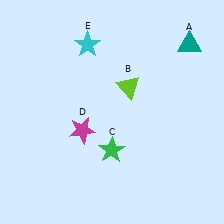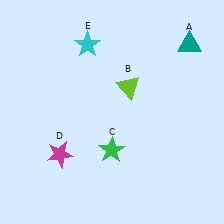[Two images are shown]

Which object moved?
The magenta star (D) moved down.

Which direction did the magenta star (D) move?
The magenta star (D) moved down.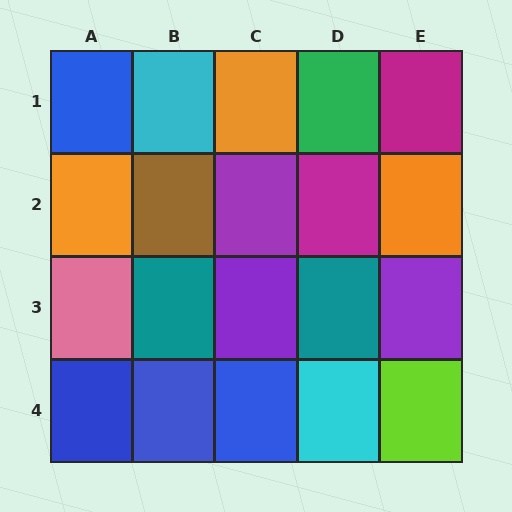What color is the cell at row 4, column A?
Blue.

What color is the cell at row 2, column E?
Orange.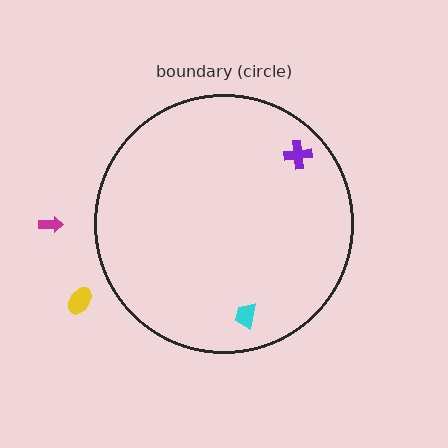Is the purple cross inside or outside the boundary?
Inside.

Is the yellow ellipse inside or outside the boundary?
Outside.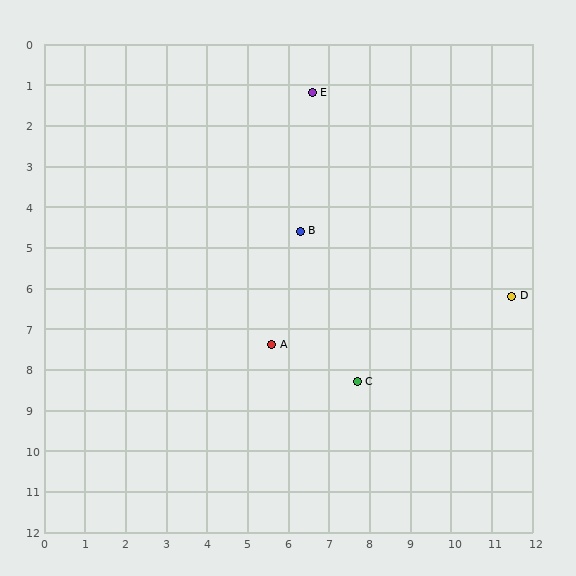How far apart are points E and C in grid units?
Points E and C are about 7.2 grid units apart.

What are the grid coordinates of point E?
Point E is at approximately (6.6, 1.2).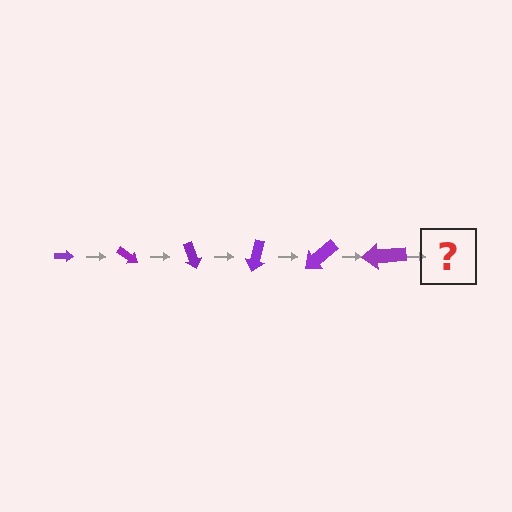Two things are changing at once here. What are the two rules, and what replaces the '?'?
The two rules are that the arrow grows larger each step and it rotates 35 degrees each step. The '?' should be an arrow, larger than the previous one and rotated 210 degrees from the start.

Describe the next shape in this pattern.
It should be an arrow, larger than the previous one and rotated 210 degrees from the start.